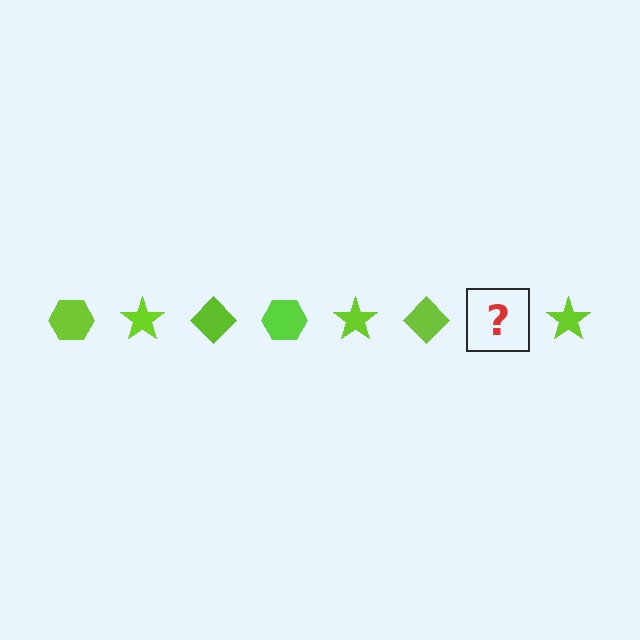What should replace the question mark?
The question mark should be replaced with a lime hexagon.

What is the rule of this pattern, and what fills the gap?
The rule is that the pattern cycles through hexagon, star, diamond shapes in lime. The gap should be filled with a lime hexagon.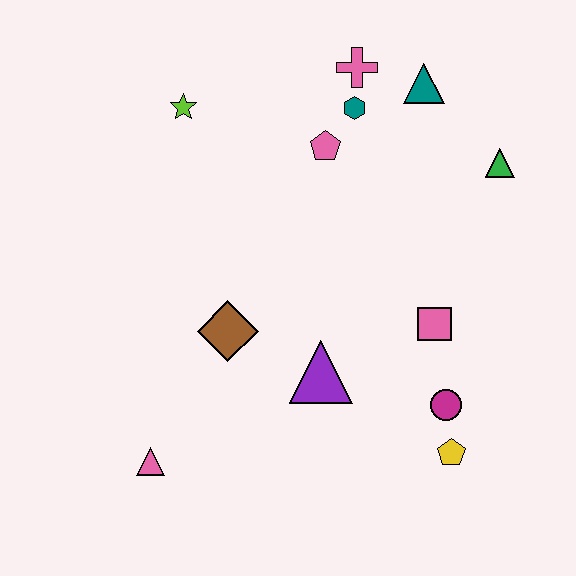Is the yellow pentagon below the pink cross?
Yes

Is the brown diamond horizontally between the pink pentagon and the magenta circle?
No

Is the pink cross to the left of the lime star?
No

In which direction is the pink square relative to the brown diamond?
The pink square is to the right of the brown diamond.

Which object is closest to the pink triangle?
The brown diamond is closest to the pink triangle.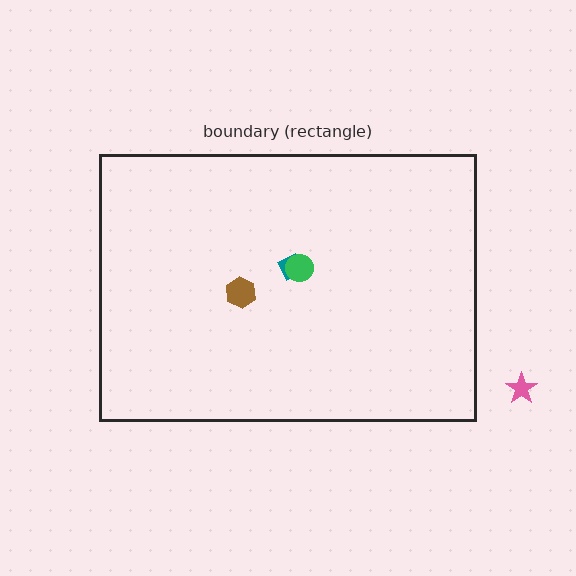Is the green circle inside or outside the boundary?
Inside.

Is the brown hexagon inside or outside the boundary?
Inside.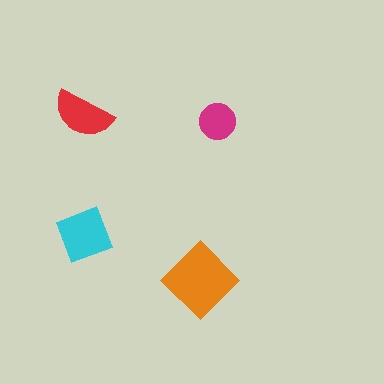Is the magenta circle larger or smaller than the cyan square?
Smaller.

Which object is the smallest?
The magenta circle.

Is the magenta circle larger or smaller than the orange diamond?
Smaller.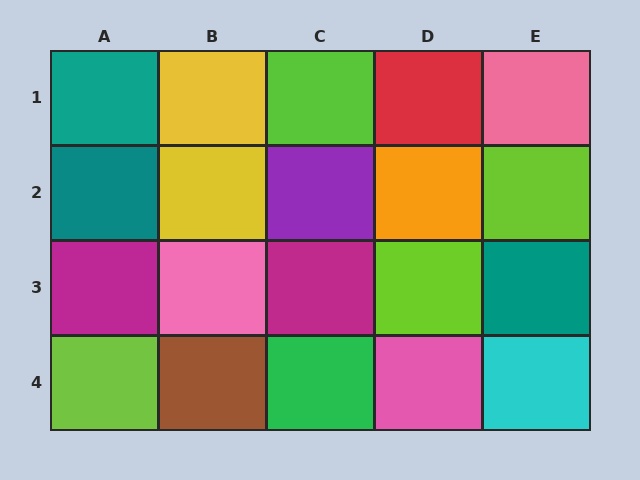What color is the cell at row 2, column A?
Teal.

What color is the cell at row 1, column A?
Teal.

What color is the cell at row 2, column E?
Lime.